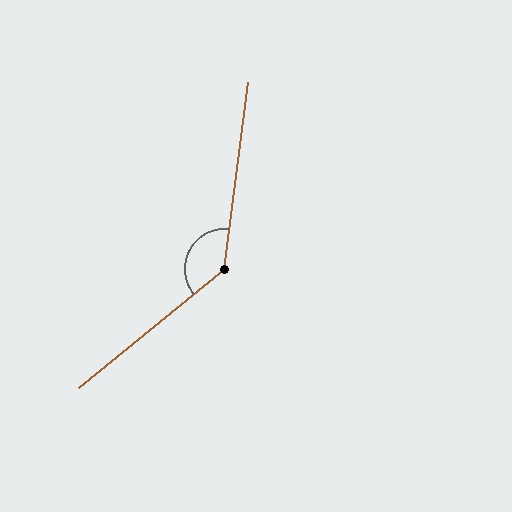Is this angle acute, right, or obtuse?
It is obtuse.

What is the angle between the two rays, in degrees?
Approximately 137 degrees.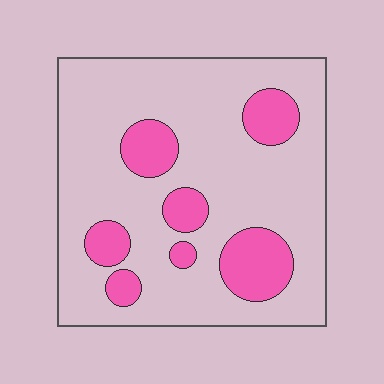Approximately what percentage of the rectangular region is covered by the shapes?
Approximately 20%.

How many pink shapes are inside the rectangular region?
7.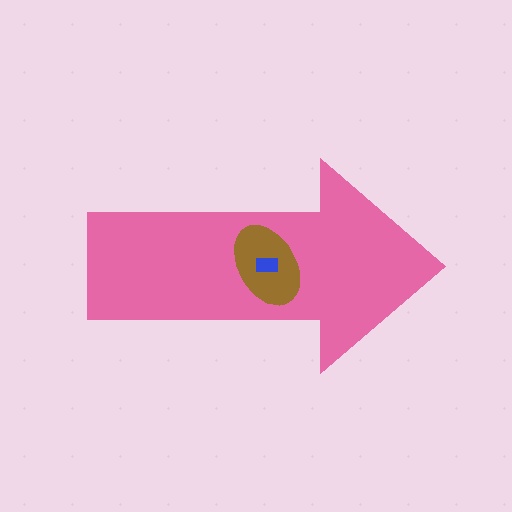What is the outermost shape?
The pink arrow.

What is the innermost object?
The blue rectangle.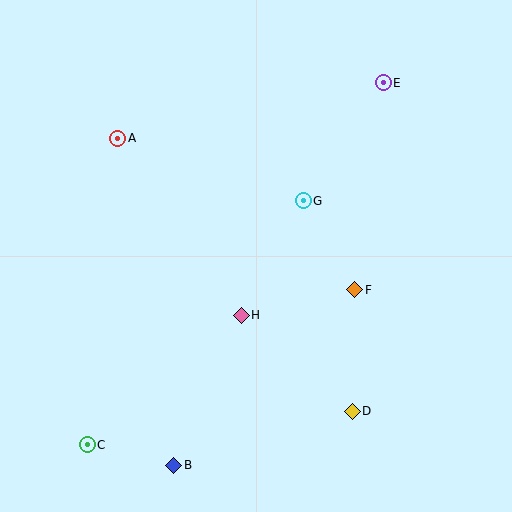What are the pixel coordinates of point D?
Point D is at (352, 411).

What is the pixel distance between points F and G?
The distance between F and G is 103 pixels.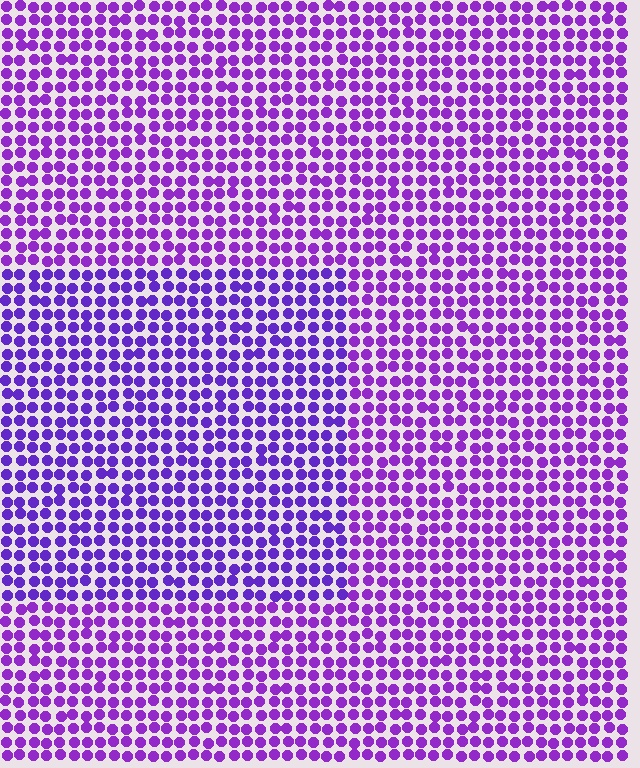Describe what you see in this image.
The image is filled with small purple elements in a uniform arrangement. A rectangle-shaped region is visible where the elements are tinted to a slightly different hue, forming a subtle color boundary.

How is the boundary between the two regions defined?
The boundary is defined purely by a slight shift in hue (about 18 degrees). Spacing, size, and orientation are identical on both sides.